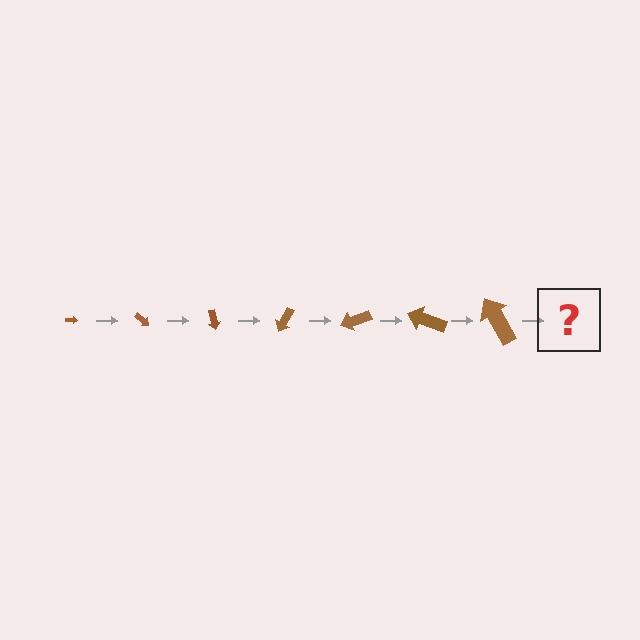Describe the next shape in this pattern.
It should be an arrow, larger than the previous one and rotated 280 degrees from the start.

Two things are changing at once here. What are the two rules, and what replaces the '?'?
The two rules are that the arrow grows larger each step and it rotates 40 degrees each step. The '?' should be an arrow, larger than the previous one and rotated 280 degrees from the start.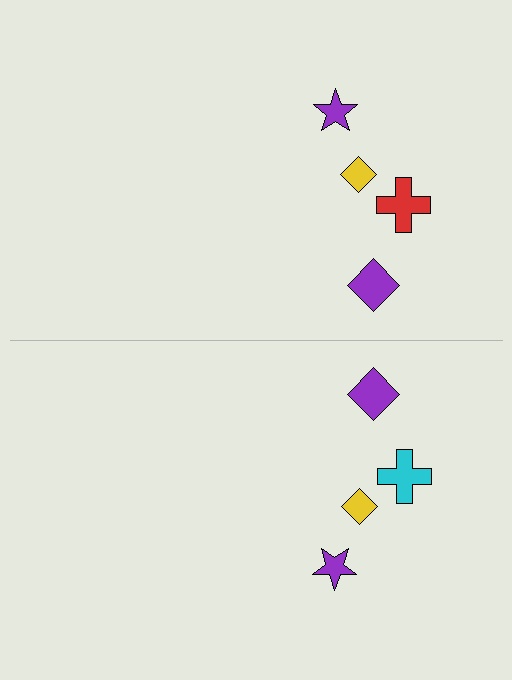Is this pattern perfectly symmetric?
No, the pattern is not perfectly symmetric. The cyan cross on the bottom side breaks the symmetry — its mirror counterpart is red.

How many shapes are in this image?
There are 8 shapes in this image.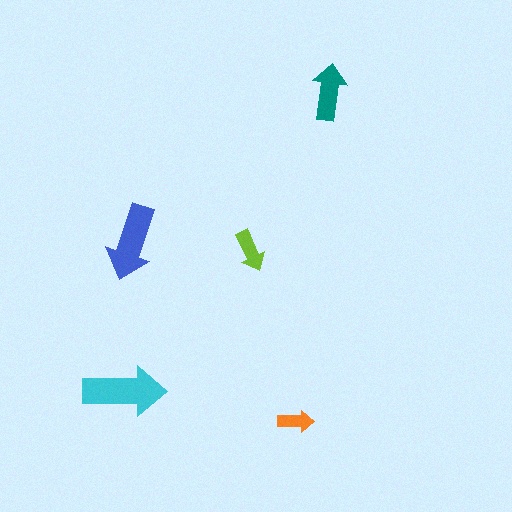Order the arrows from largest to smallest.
the cyan one, the blue one, the teal one, the lime one, the orange one.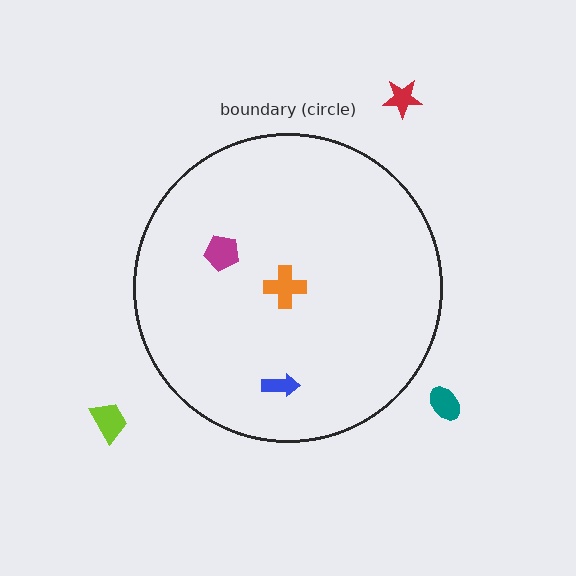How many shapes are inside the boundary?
3 inside, 3 outside.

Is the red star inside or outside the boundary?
Outside.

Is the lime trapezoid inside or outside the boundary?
Outside.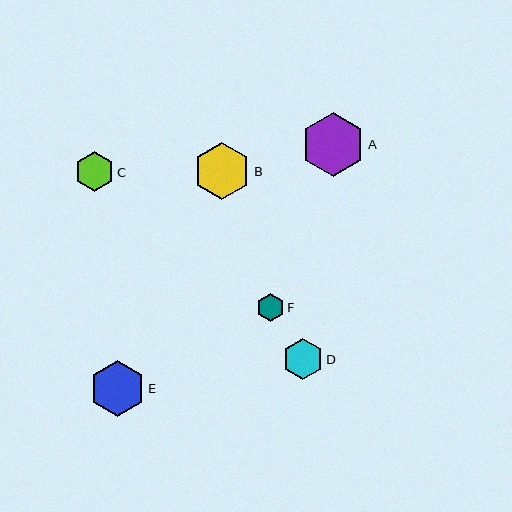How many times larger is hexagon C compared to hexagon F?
Hexagon C is approximately 1.4 times the size of hexagon F.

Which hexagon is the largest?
Hexagon A is the largest with a size of approximately 64 pixels.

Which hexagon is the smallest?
Hexagon F is the smallest with a size of approximately 27 pixels.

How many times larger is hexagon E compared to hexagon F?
Hexagon E is approximately 2.0 times the size of hexagon F.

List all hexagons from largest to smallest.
From largest to smallest: A, B, E, D, C, F.